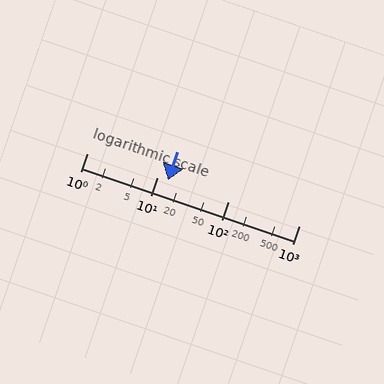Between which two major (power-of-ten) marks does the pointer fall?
The pointer is between 10 and 100.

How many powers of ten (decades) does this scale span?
The scale spans 3 decades, from 1 to 1000.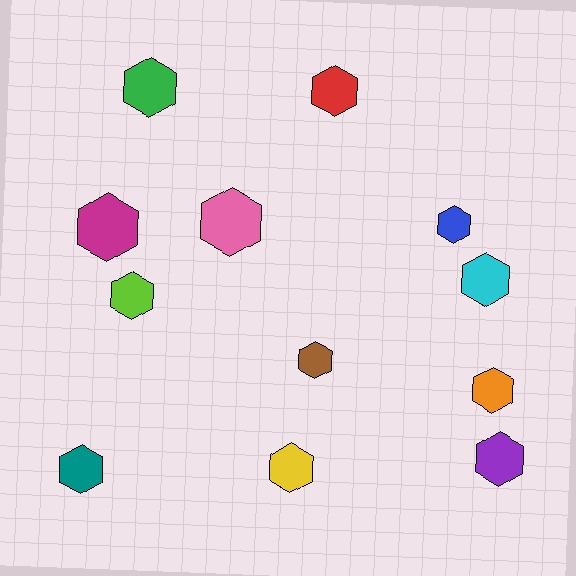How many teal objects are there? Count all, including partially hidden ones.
There is 1 teal object.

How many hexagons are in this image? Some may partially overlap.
There are 12 hexagons.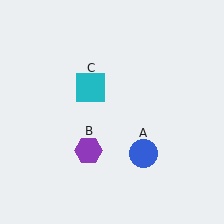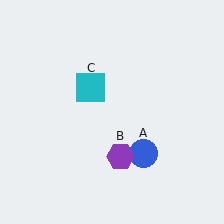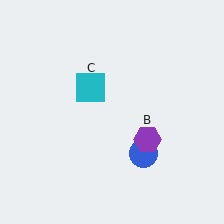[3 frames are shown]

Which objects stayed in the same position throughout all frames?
Blue circle (object A) and cyan square (object C) remained stationary.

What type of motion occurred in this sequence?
The purple hexagon (object B) rotated counterclockwise around the center of the scene.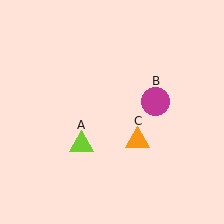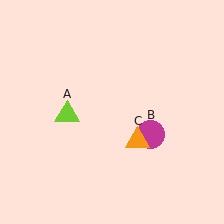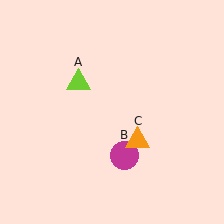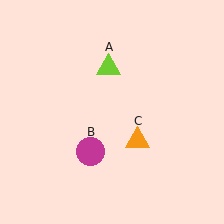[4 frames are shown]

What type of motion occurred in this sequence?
The lime triangle (object A), magenta circle (object B) rotated clockwise around the center of the scene.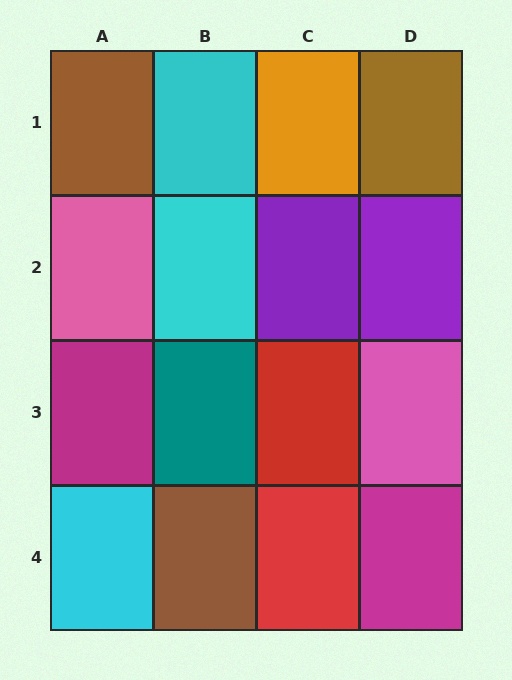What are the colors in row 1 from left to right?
Brown, cyan, orange, brown.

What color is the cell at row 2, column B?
Cyan.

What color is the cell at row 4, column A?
Cyan.